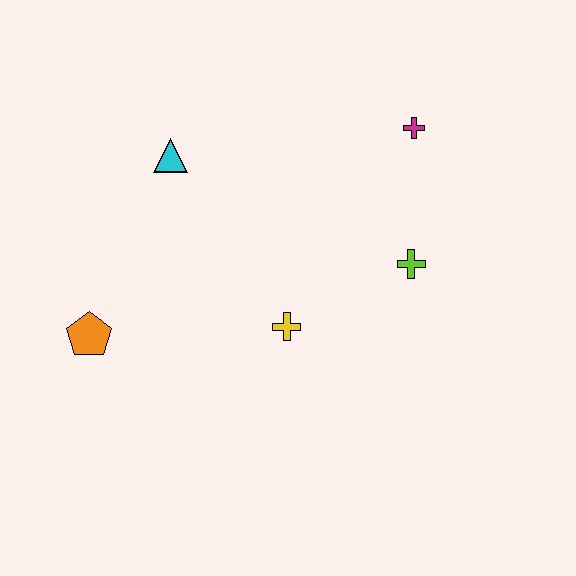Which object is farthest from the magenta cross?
The orange pentagon is farthest from the magenta cross.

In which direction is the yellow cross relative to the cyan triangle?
The yellow cross is below the cyan triangle.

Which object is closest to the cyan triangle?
The orange pentagon is closest to the cyan triangle.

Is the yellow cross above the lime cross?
No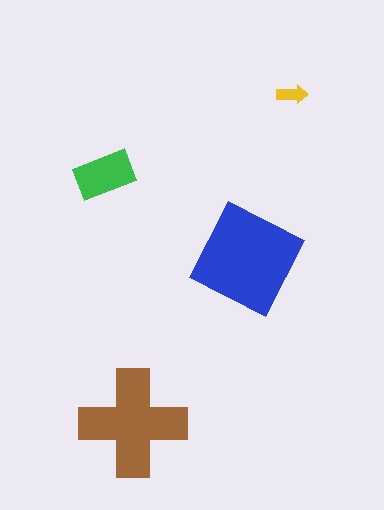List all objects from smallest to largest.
The yellow arrow, the green rectangle, the brown cross, the blue diamond.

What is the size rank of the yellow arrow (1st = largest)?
4th.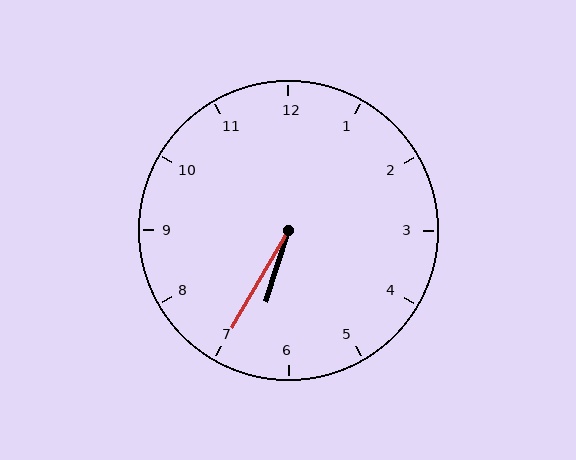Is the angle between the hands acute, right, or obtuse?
It is acute.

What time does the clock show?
6:35.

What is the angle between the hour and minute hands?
Approximately 12 degrees.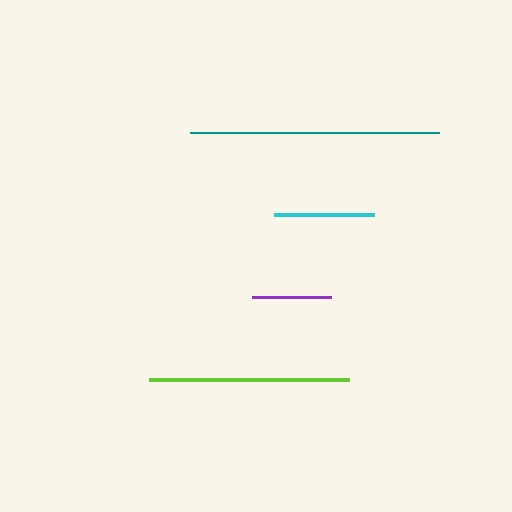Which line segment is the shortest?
The purple line is the shortest at approximately 79 pixels.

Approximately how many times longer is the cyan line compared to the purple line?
The cyan line is approximately 1.3 times the length of the purple line.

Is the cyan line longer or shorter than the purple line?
The cyan line is longer than the purple line.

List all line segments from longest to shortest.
From longest to shortest: teal, lime, cyan, purple.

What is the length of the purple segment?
The purple segment is approximately 79 pixels long.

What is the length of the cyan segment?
The cyan segment is approximately 100 pixels long.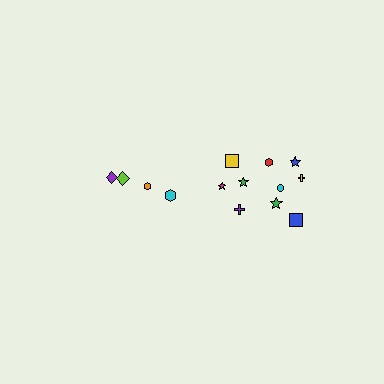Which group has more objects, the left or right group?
The right group.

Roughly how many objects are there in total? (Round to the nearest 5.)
Roughly 15 objects in total.